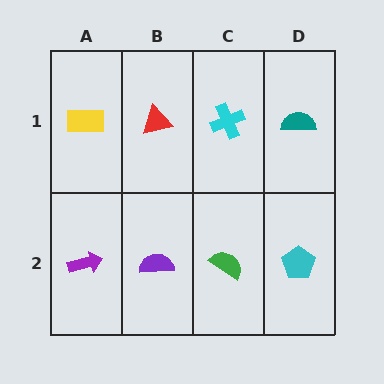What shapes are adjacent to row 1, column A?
A purple arrow (row 2, column A), a red triangle (row 1, column B).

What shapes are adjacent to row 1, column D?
A cyan pentagon (row 2, column D), a cyan cross (row 1, column C).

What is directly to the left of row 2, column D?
A green semicircle.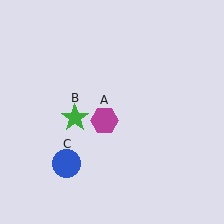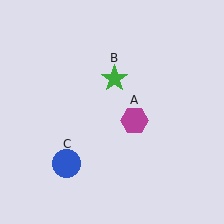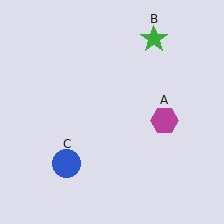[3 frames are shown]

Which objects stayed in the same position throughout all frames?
Blue circle (object C) remained stationary.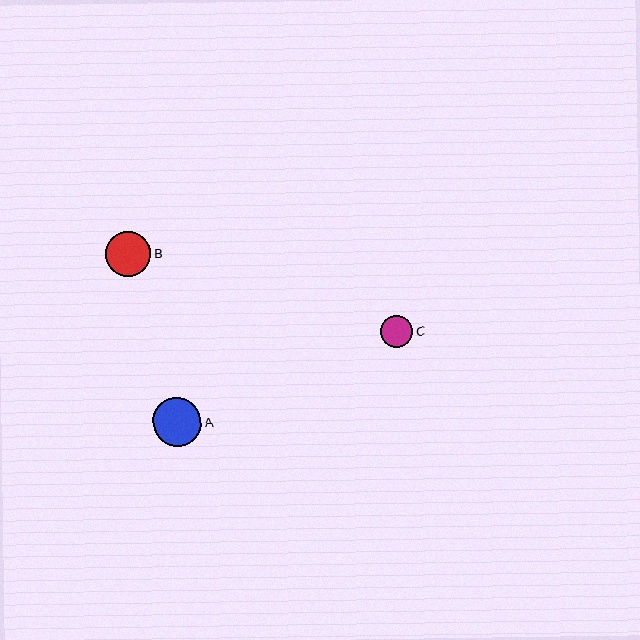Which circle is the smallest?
Circle C is the smallest with a size of approximately 32 pixels.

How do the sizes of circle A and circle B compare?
Circle A and circle B are approximately the same size.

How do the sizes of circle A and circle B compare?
Circle A and circle B are approximately the same size.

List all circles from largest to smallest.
From largest to smallest: A, B, C.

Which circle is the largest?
Circle A is the largest with a size of approximately 48 pixels.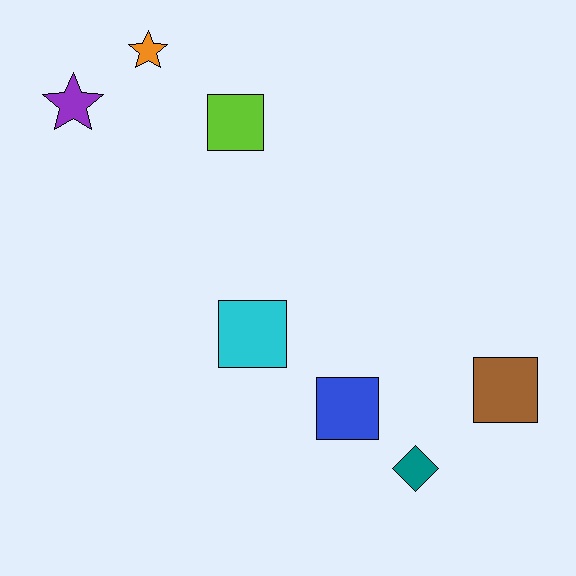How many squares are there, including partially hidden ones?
There are 4 squares.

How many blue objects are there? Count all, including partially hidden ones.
There is 1 blue object.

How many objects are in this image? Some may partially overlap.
There are 7 objects.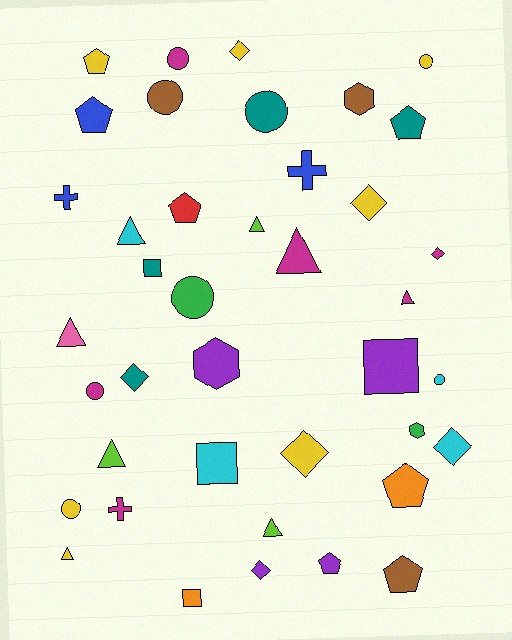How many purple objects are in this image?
There are 4 purple objects.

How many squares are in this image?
There are 4 squares.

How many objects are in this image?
There are 40 objects.